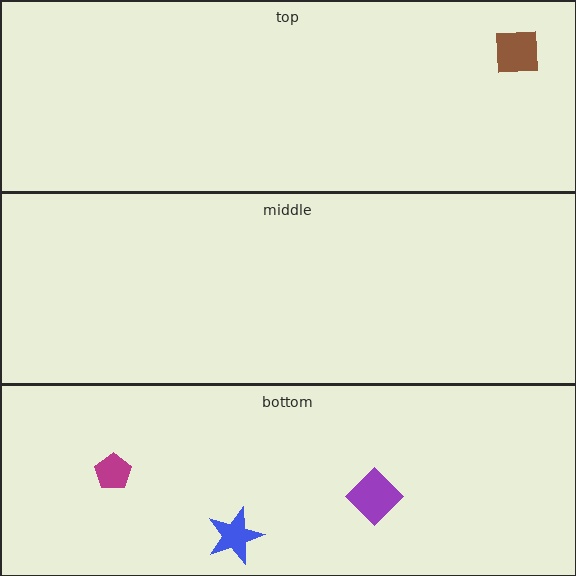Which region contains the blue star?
The bottom region.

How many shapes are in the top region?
1.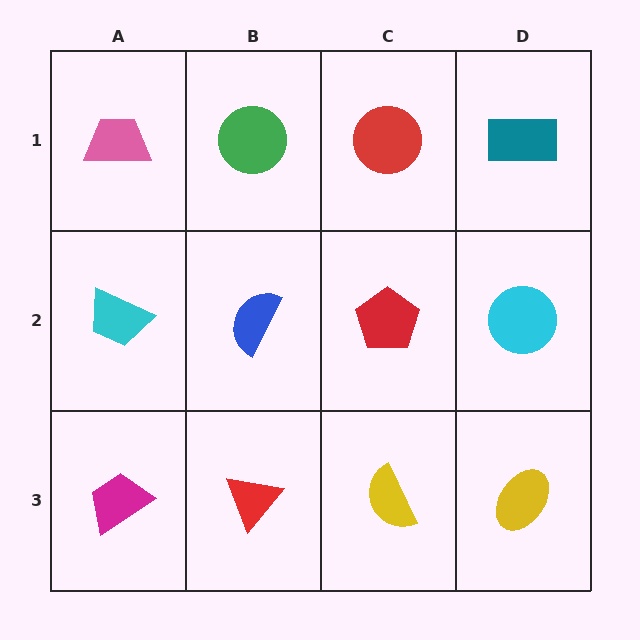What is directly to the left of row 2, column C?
A blue semicircle.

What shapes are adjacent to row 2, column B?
A green circle (row 1, column B), a red triangle (row 3, column B), a cyan trapezoid (row 2, column A), a red pentagon (row 2, column C).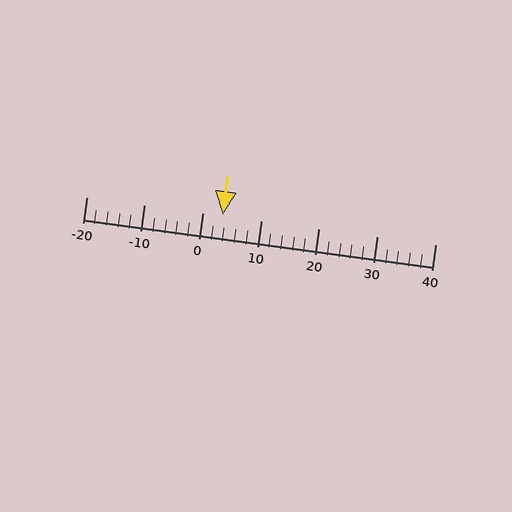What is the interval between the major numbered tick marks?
The major tick marks are spaced 10 units apart.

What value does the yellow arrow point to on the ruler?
The yellow arrow points to approximately 3.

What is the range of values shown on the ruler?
The ruler shows values from -20 to 40.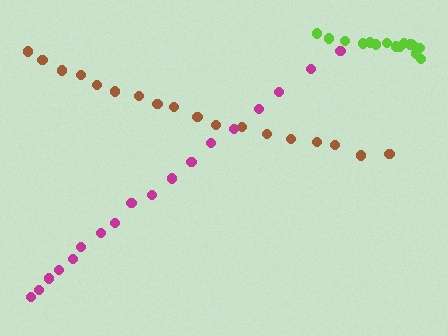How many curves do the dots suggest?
There are 3 distinct paths.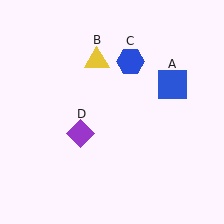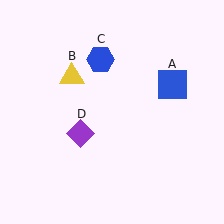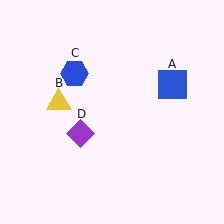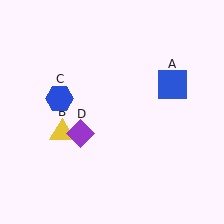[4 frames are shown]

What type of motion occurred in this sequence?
The yellow triangle (object B), blue hexagon (object C) rotated counterclockwise around the center of the scene.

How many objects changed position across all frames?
2 objects changed position: yellow triangle (object B), blue hexagon (object C).